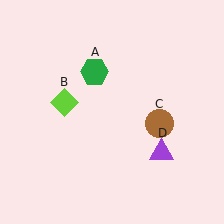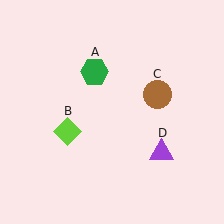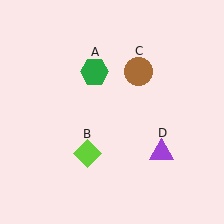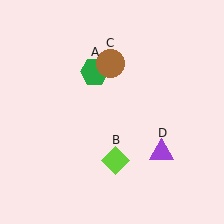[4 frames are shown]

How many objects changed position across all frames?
2 objects changed position: lime diamond (object B), brown circle (object C).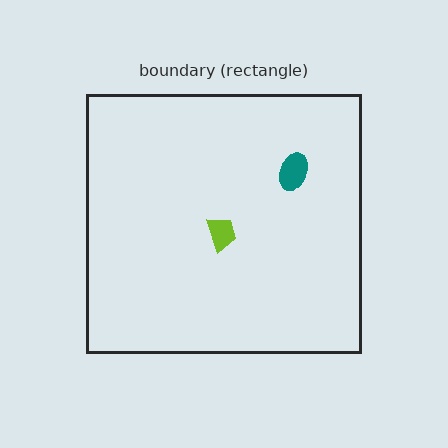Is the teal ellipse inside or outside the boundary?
Inside.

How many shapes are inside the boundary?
2 inside, 0 outside.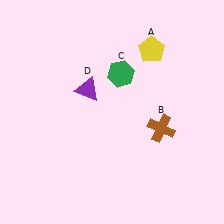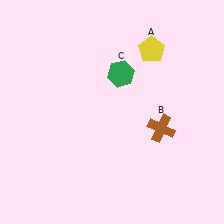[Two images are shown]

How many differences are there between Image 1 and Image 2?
There is 1 difference between the two images.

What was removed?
The purple triangle (D) was removed in Image 2.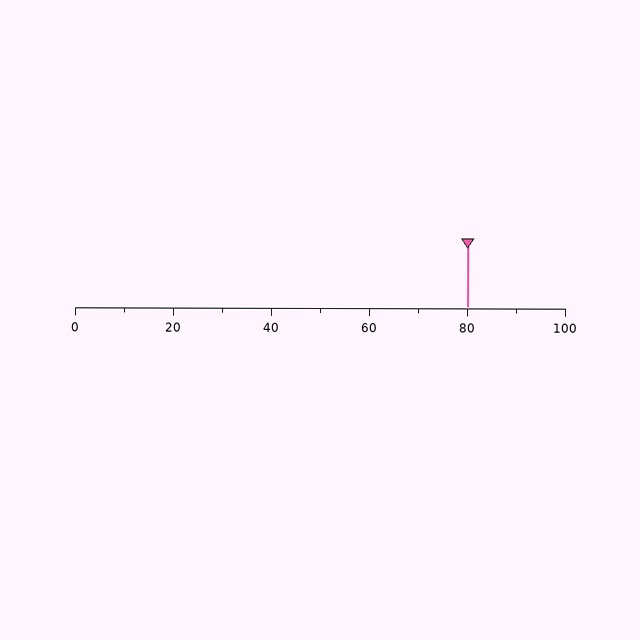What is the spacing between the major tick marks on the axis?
The major ticks are spaced 20 apart.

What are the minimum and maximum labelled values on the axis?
The axis runs from 0 to 100.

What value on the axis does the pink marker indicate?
The marker indicates approximately 80.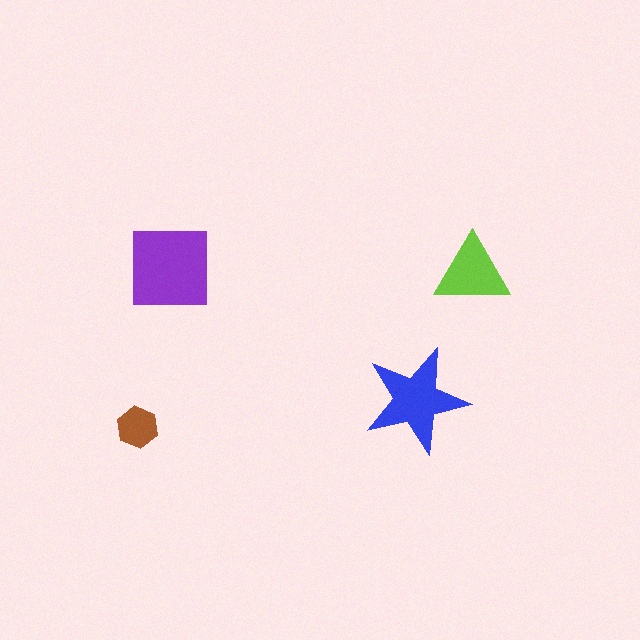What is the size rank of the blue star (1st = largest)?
2nd.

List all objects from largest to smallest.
The purple square, the blue star, the lime triangle, the brown hexagon.